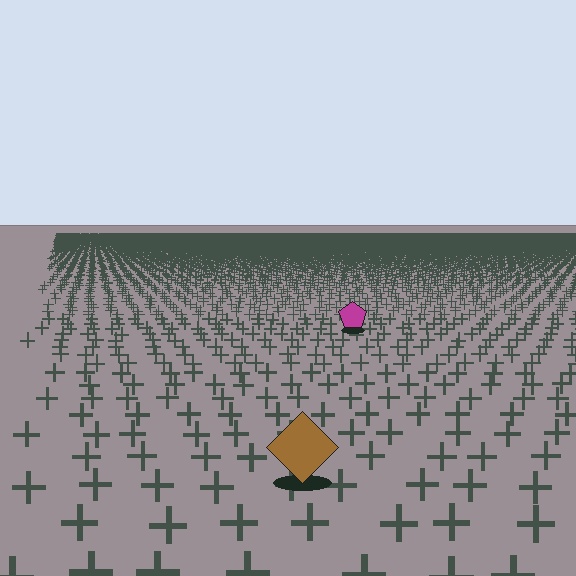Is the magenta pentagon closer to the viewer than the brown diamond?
No. The brown diamond is closer — you can tell from the texture gradient: the ground texture is coarser near it.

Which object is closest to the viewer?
The brown diamond is closest. The texture marks near it are larger and more spread out.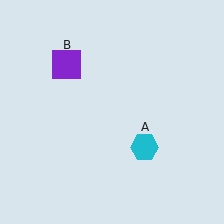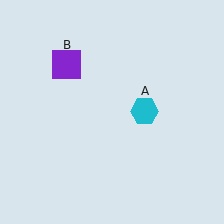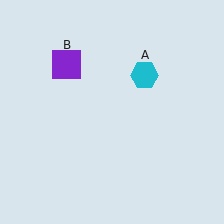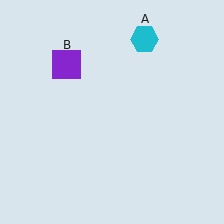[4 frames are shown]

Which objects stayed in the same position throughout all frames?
Purple square (object B) remained stationary.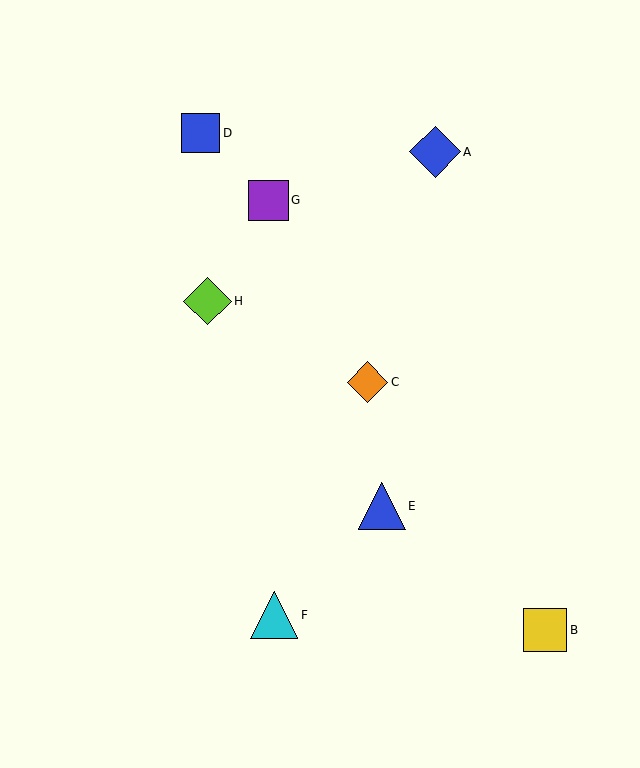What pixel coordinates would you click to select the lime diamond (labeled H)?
Click at (207, 301) to select the lime diamond H.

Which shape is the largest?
The blue diamond (labeled A) is the largest.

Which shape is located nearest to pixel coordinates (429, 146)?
The blue diamond (labeled A) at (435, 152) is nearest to that location.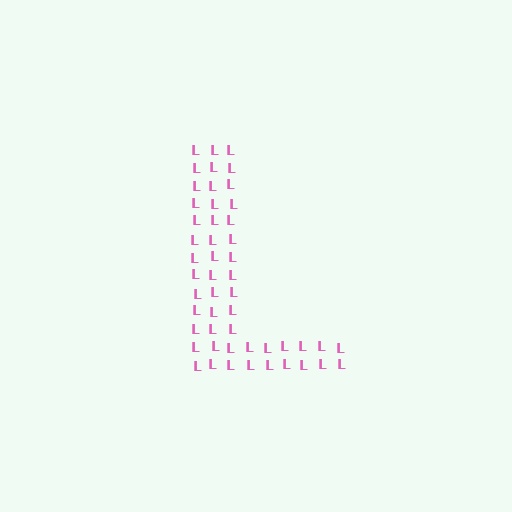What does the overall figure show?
The overall figure shows the letter L.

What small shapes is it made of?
It is made of small letter L's.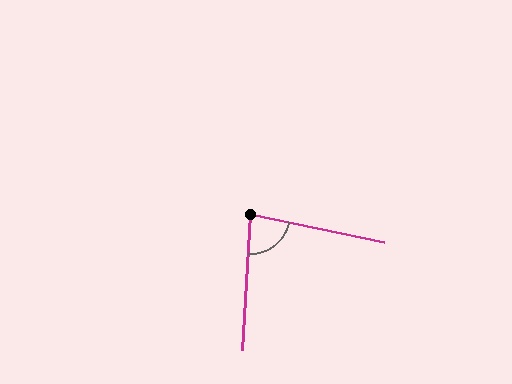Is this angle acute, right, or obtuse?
It is acute.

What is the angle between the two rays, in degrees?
Approximately 81 degrees.